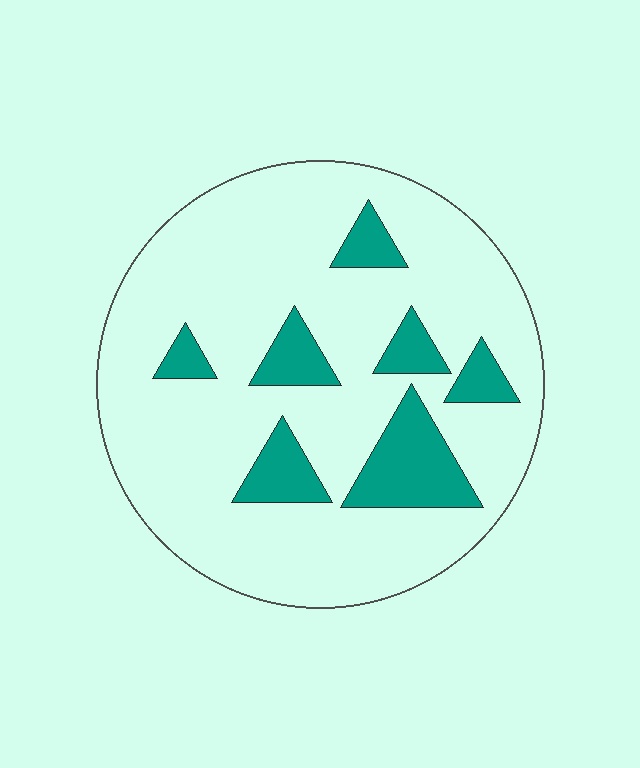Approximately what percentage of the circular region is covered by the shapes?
Approximately 15%.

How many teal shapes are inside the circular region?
7.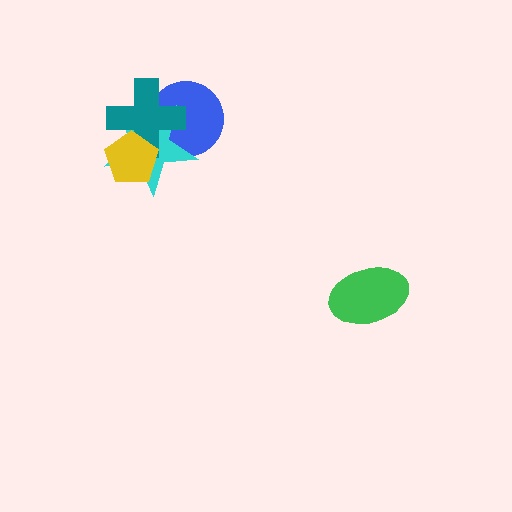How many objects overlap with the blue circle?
2 objects overlap with the blue circle.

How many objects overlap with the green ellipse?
0 objects overlap with the green ellipse.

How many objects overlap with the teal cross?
3 objects overlap with the teal cross.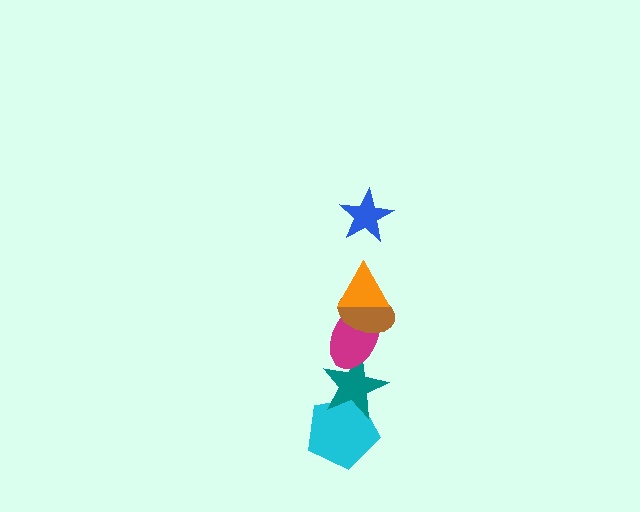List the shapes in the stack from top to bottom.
From top to bottom: the blue star, the orange triangle, the brown ellipse, the magenta ellipse, the teal star, the cyan pentagon.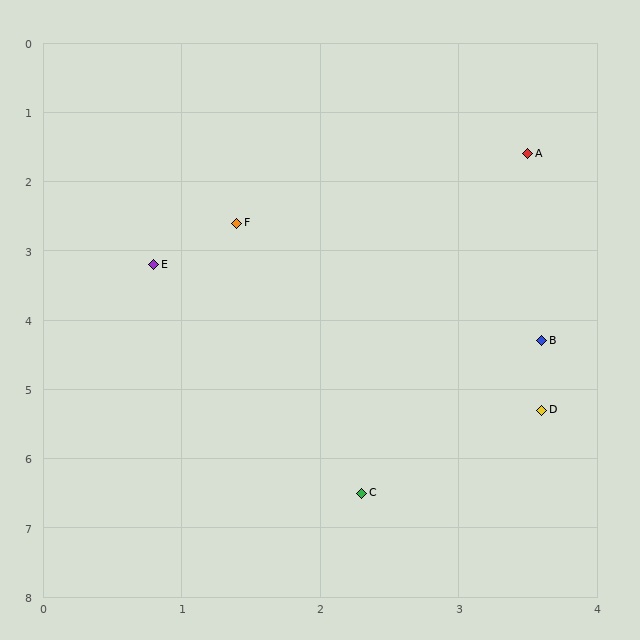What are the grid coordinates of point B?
Point B is at approximately (3.6, 4.3).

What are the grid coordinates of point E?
Point E is at approximately (0.8, 3.2).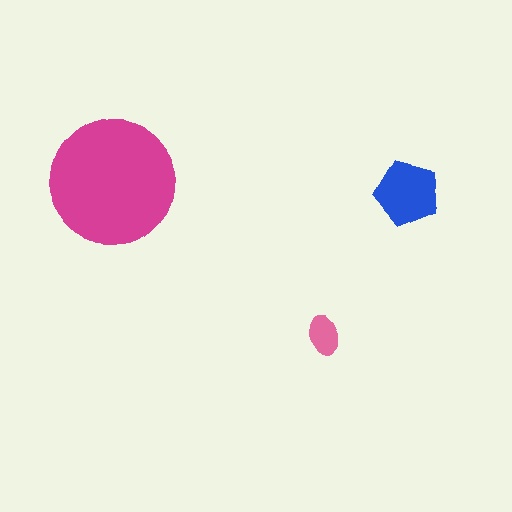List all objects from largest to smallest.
The magenta circle, the blue pentagon, the pink ellipse.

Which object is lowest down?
The pink ellipse is bottommost.